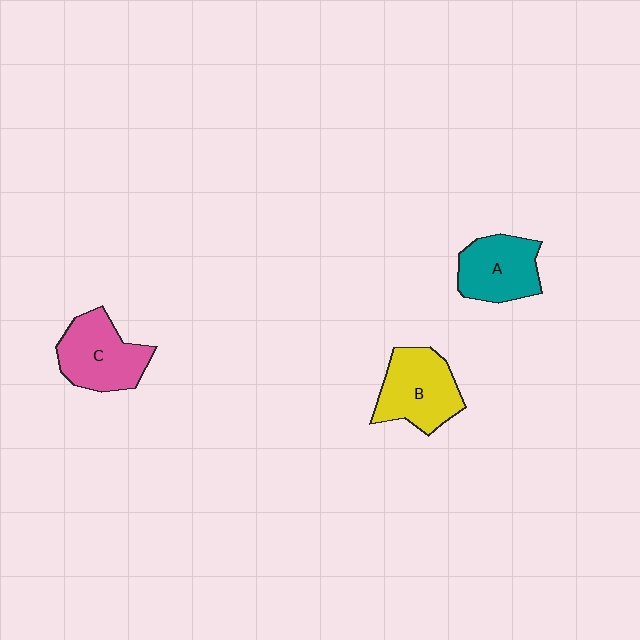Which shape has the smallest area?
Shape A (teal).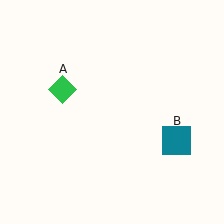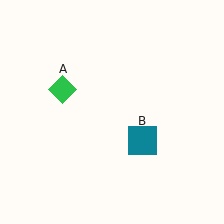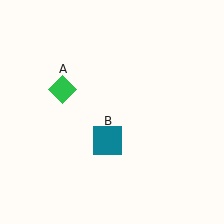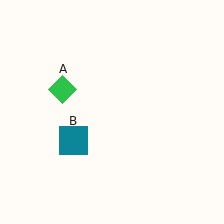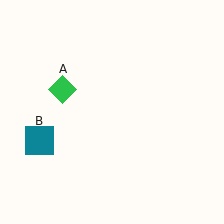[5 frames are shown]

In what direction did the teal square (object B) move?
The teal square (object B) moved left.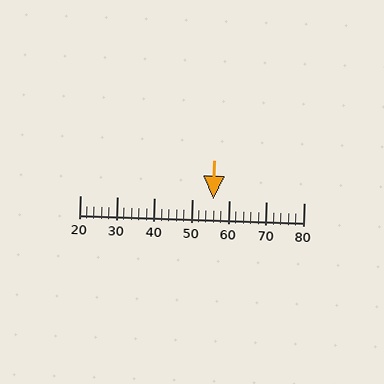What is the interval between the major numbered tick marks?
The major tick marks are spaced 10 units apart.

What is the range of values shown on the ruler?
The ruler shows values from 20 to 80.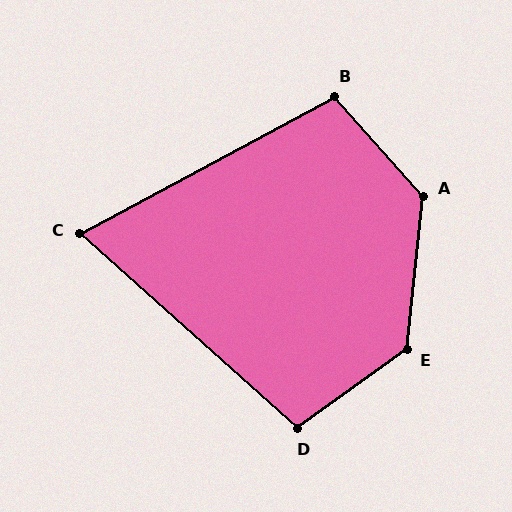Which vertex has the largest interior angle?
A, at approximately 132 degrees.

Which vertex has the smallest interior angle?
C, at approximately 70 degrees.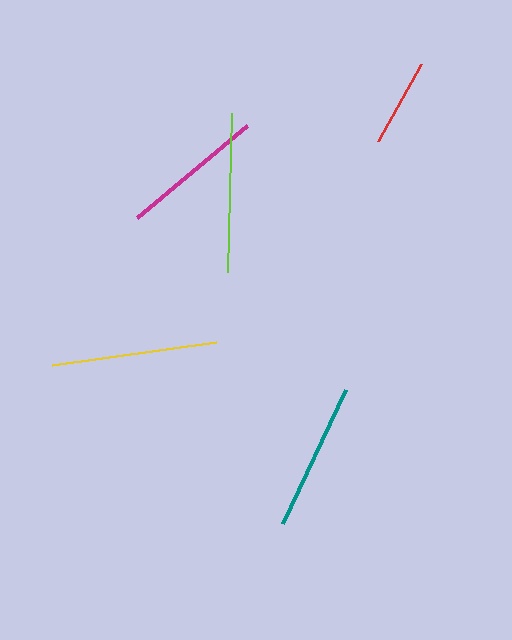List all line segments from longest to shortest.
From longest to shortest: yellow, lime, teal, magenta, red.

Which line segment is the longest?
The yellow line is the longest at approximately 165 pixels.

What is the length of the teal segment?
The teal segment is approximately 148 pixels long.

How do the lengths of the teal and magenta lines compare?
The teal and magenta lines are approximately the same length.